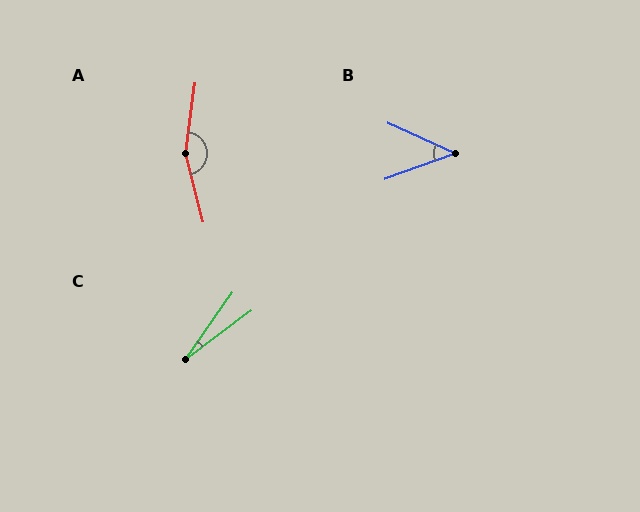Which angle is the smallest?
C, at approximately 18 degrees.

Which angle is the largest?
A, at approximately 158 degrees.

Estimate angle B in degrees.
Approximately 44 degrees.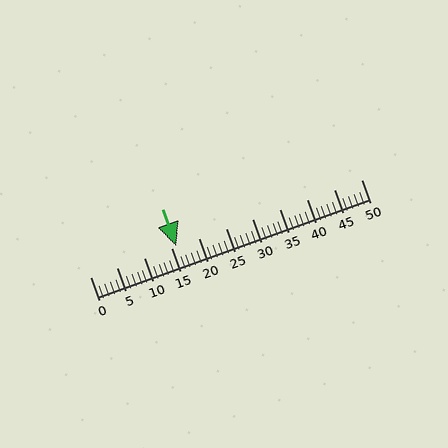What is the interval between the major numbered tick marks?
The major tick marks are spaced 5 units apart.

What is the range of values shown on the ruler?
The ruler shows values from 0 to 50.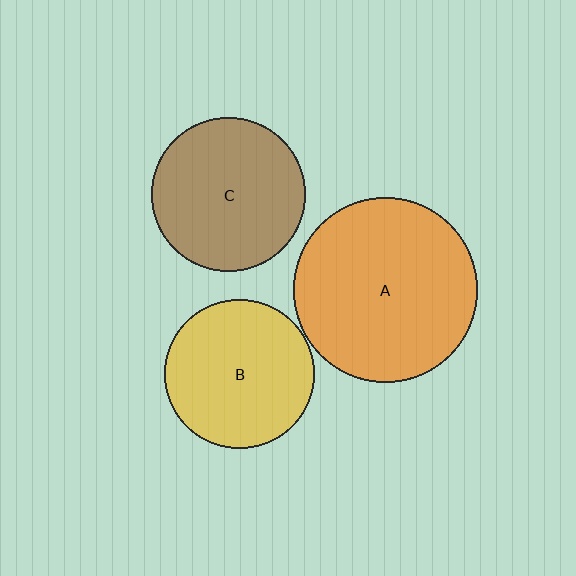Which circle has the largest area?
Circle A (orange).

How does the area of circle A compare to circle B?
Approximately 1.5 times.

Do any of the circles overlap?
No, none of the circles overlap.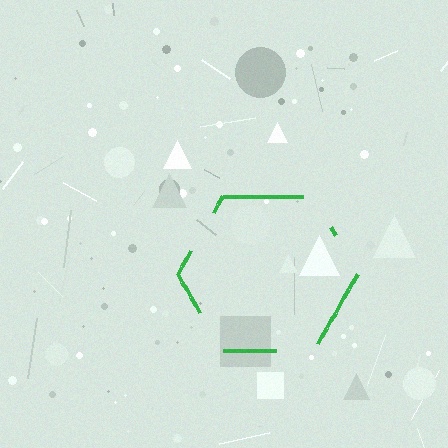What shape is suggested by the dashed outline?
The dashed outline suggests a hexagon.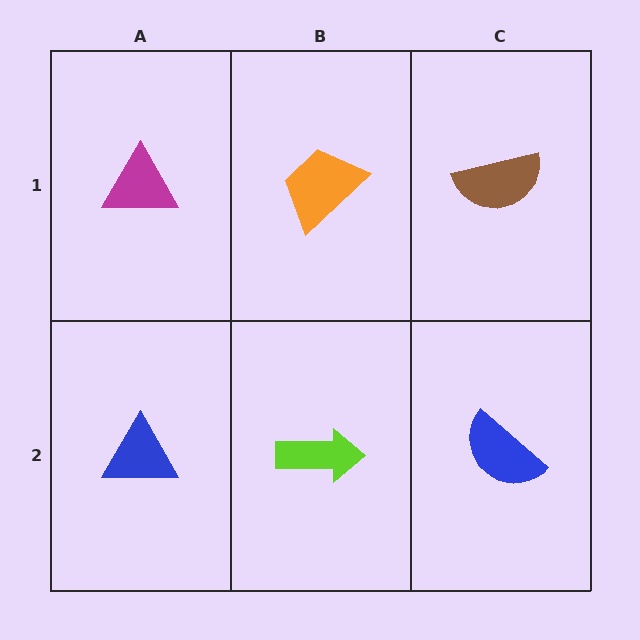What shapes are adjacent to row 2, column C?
A brown semicircle (row 1, column C), a lime arrow (row 2, column B).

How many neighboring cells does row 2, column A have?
2.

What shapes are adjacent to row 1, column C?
A blue semicircle (row 2, column C), an orange trapezoid (row 1, column B).